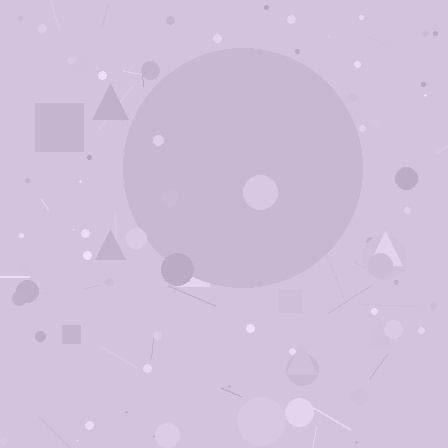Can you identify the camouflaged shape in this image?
The camouflaged shape is a circle.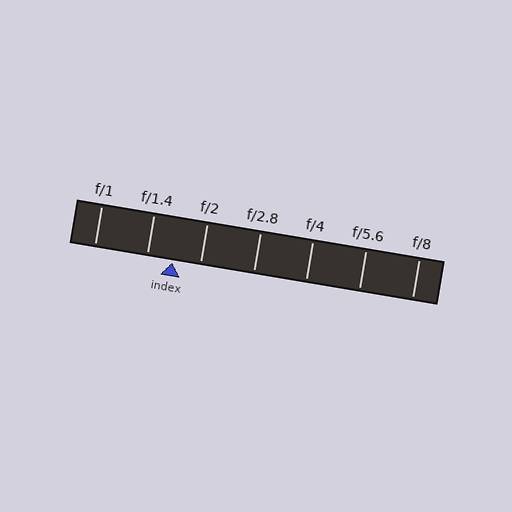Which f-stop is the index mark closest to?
The index mark is closest to f/1.4.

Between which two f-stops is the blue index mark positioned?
The index mark is between f/1.4 and f/2.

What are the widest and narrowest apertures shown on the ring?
The widest aperture shown is f/1 and the narrowest is f/8.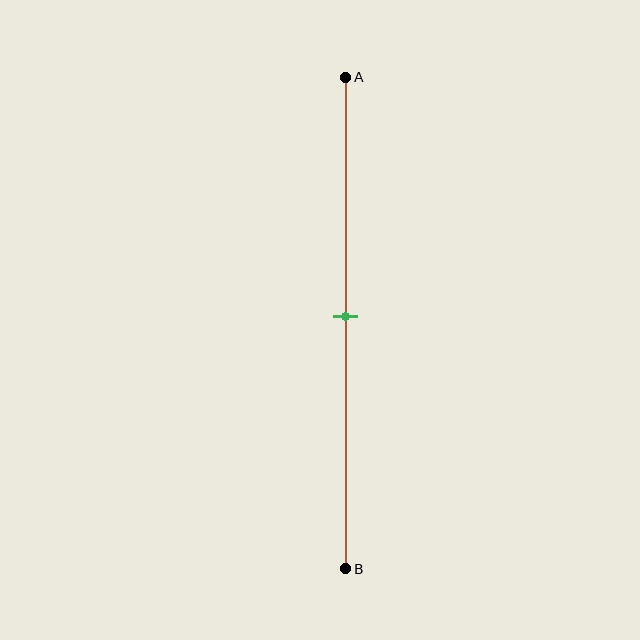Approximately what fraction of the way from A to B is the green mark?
The green mark is approximately 50% of the way from A to B.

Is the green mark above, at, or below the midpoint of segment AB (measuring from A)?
The green mark is approximately at the midpoint of segment AB.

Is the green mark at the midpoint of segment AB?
Yes, the mark is approximately at the midpoint.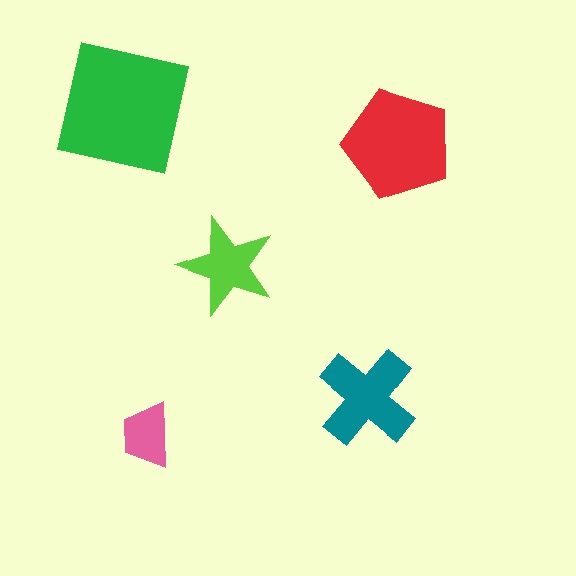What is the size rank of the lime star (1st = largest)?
4th.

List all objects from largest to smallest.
The green square, the red pentagon, the teal cross, the lime star, the pink trapezoid.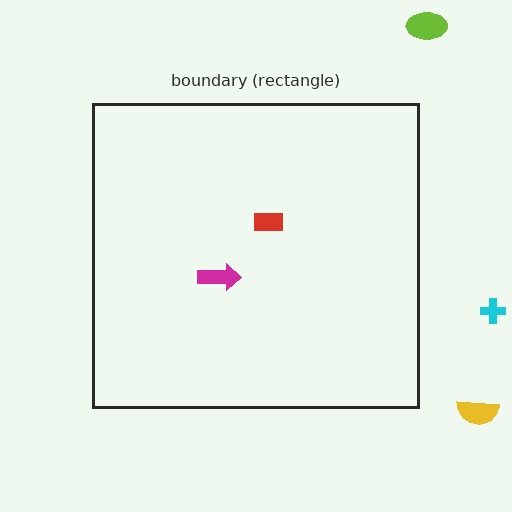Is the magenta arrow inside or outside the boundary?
Inside.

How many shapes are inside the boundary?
2 inside, 3 outside.